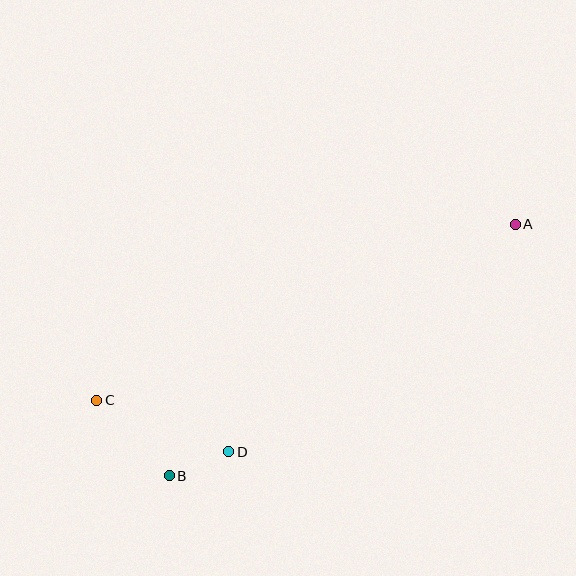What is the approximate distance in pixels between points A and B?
The distance between A and B is approximately 428 pixels.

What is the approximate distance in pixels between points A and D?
The distance between A and D is approximately 366 pixels.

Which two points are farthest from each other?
Points A and C are farthest from each other.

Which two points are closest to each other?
Points B and D are closest to each other.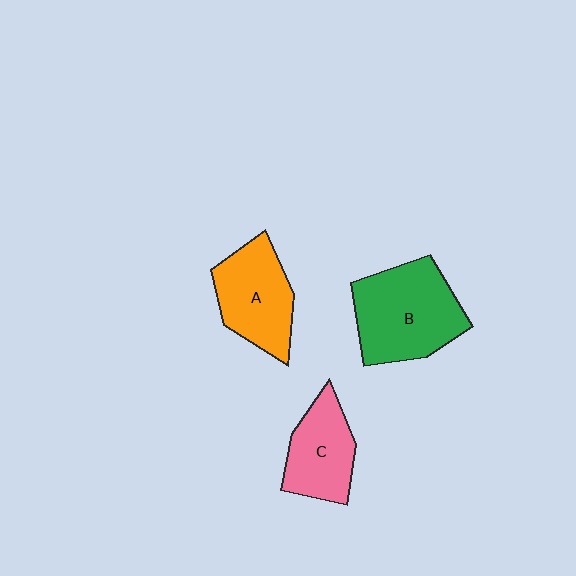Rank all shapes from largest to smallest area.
From largest to smallest: B (green), A (orange), C (pink).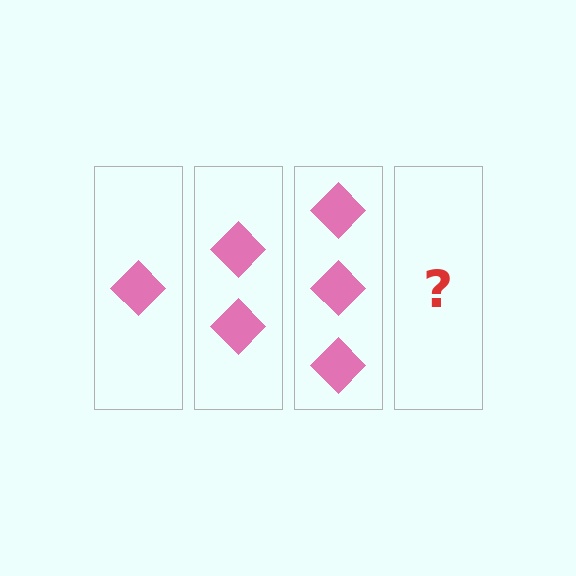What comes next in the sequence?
The next element should be 4 diamonds.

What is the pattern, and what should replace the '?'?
The pattern is that each step adds one more diamond. The '?' should be 4 diamonds.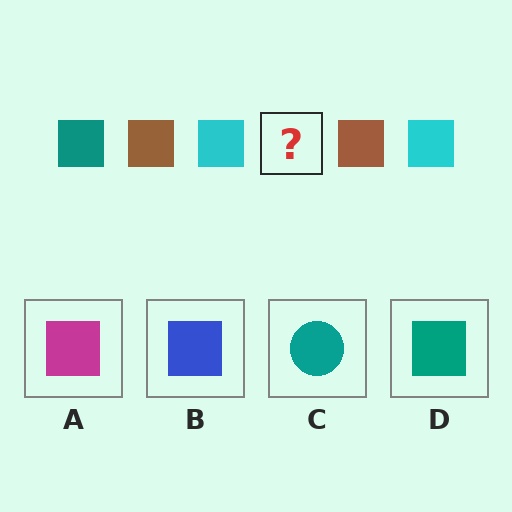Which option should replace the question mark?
Option D.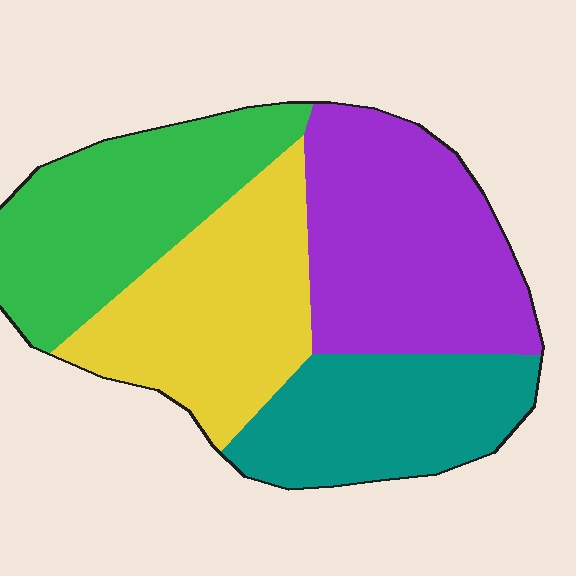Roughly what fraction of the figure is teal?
Teal takes up about one fifth (1/5) of the figure.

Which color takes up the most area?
Purple, at roughly 30%.